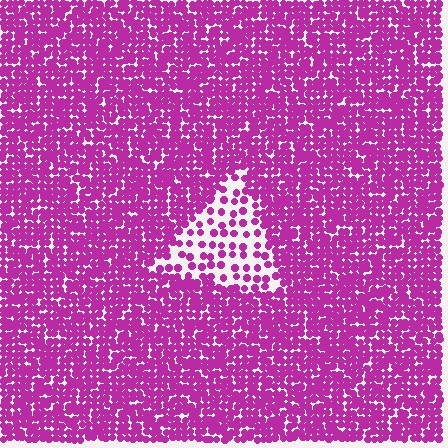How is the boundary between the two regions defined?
The boundary is defined by a change in element density (approximately 2.8x ratio). All elements are the same color, size, and shape.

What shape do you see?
I see a triangle.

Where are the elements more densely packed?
The elements are more densely packed outside the triangle boundary.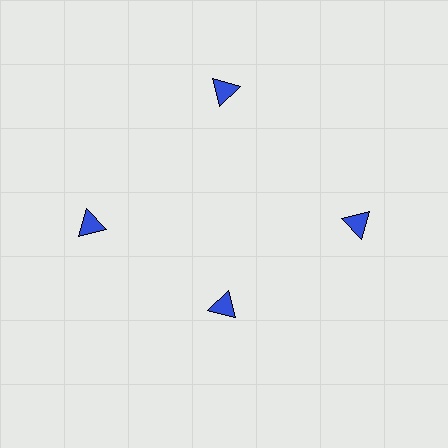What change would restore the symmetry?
The symmetry would be restored by moving it outward, back onto the ring so that all 4 triangles sit at equal angles and equal distance from the center.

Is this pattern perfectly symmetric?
No. The 4 blue triangles are arranged in a ring, but one element near the 6 o'clock position is pulled inward toward the center, breaking the 4-fold rotational symmetry.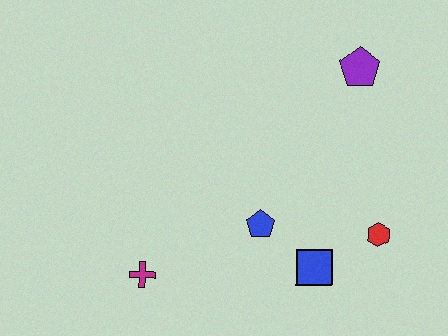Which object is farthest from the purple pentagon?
The magenta cross is farthest from the purple pentagon.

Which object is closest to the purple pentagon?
The red hexagon is closest to the purple pentagon.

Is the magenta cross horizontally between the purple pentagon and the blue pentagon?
No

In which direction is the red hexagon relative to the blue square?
The red hexagon is to the right of the blue square.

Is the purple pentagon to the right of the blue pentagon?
Yes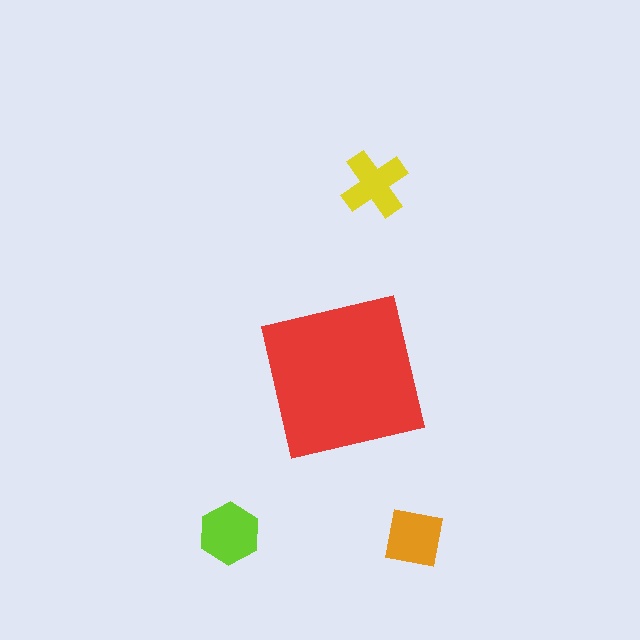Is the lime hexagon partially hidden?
No, the lime hexagon is fully visible.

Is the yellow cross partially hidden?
No, the yellow cross is fully visible.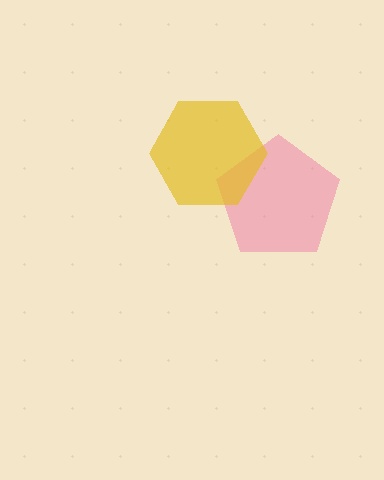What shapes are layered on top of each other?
The layered shapes are: a pink pentagon, a yellow hexagon.